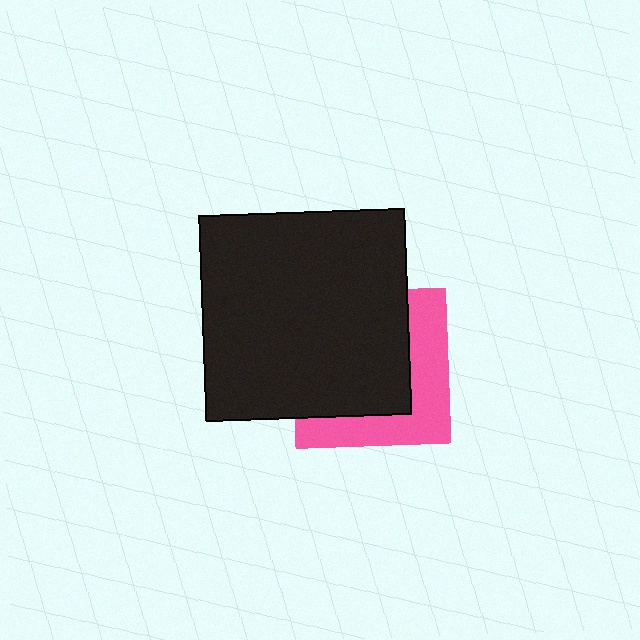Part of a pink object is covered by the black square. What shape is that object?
It is a square.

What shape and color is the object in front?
The object in front is a black square.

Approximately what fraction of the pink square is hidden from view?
Roughly 61% of the pink square is hidden behind the black square.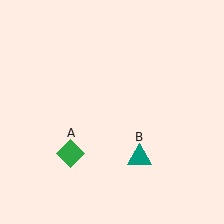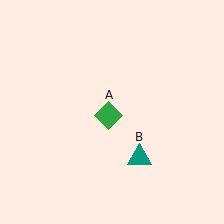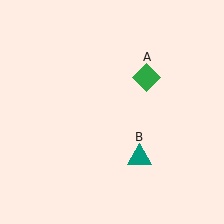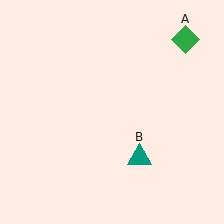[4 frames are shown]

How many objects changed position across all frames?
1 object changed position: green diamond (object A).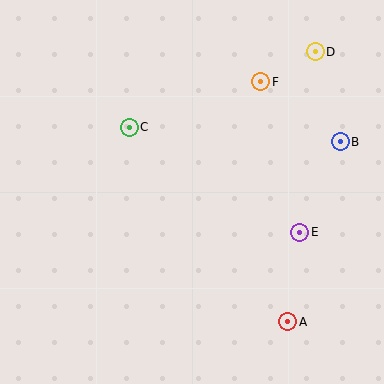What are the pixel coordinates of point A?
Point A is at (288, 322).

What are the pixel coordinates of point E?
Point E is at (300, 232).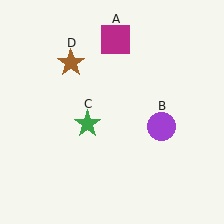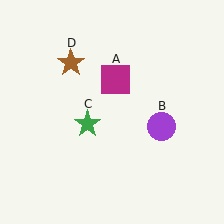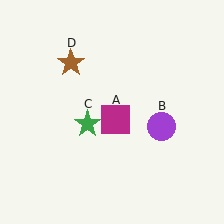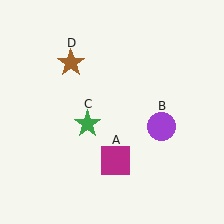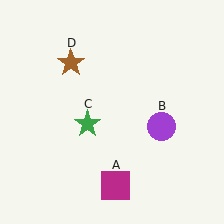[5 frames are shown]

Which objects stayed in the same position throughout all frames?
Purple circle (object B) and green star (object C) and brown star (object D) remained stationary.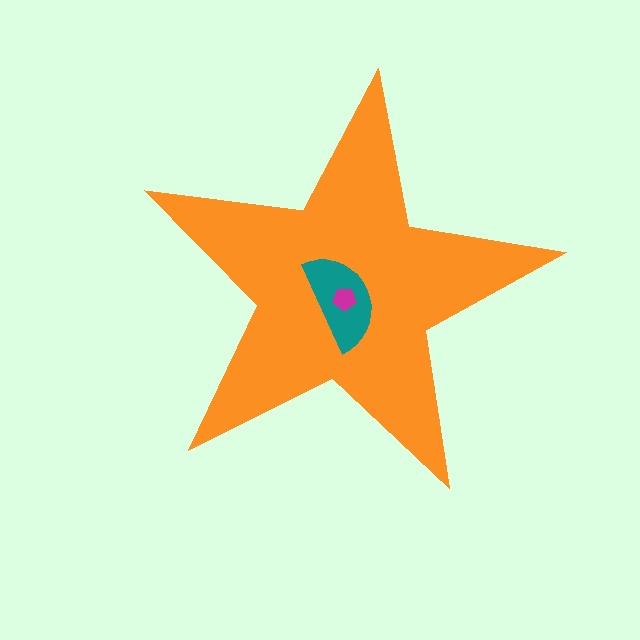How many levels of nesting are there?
3.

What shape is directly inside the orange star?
The teal semicircle.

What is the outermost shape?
The orange star.